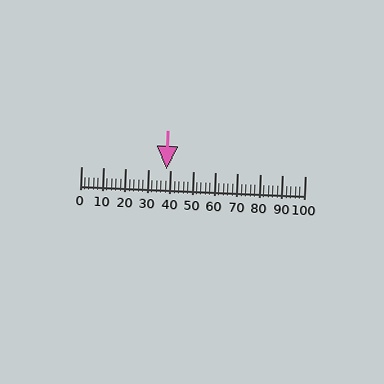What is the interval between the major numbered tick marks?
The major tick marks are spaced 10 units apart.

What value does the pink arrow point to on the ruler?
The pink arrow points to approximately 38.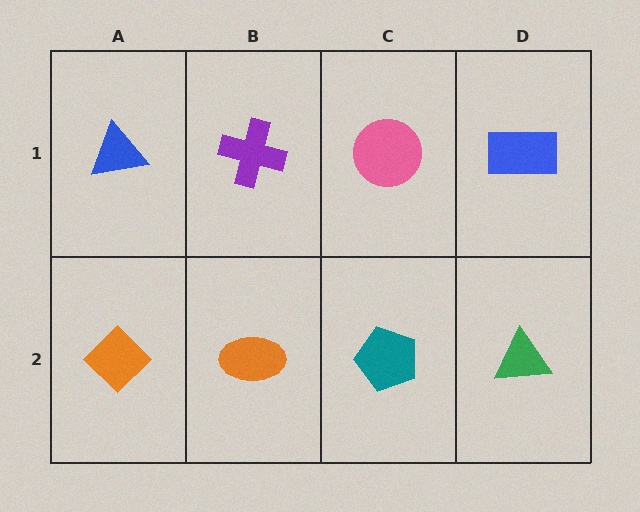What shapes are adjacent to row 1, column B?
An orange ellipse (row 2, column B), a blue triangle (row 1, column A), a pink circle (row 1, column C).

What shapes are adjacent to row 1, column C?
A teal pentagon (row 2, column C), a purple cross (row 1, column B), a blue rectangle (row 1, column D).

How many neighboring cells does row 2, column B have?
3.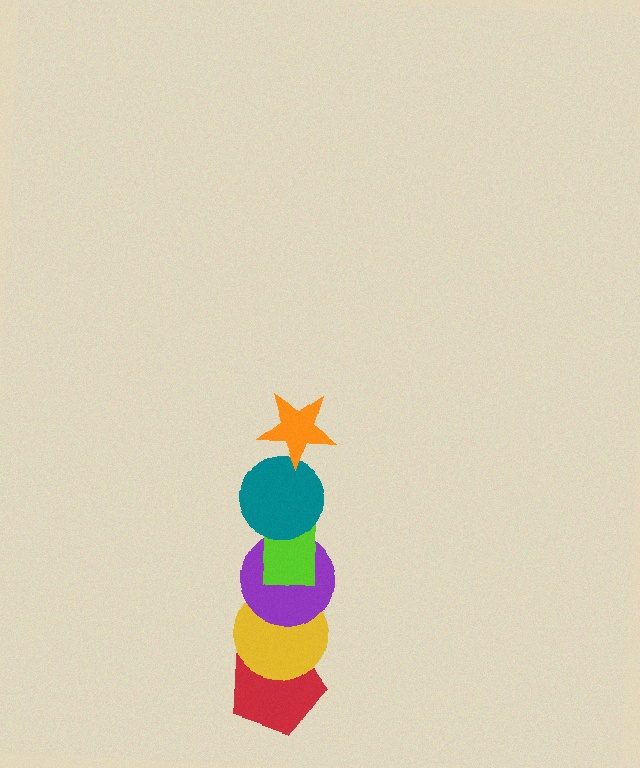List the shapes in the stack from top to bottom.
From top to bottom: the orange star, the teal circle, the lime rectangle, the purple circle, the yellow circle, the red pentagon.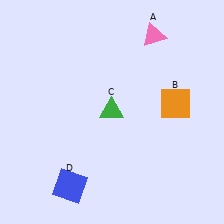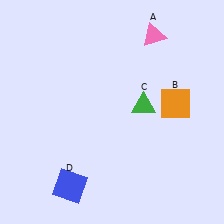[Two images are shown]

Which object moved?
The green triangle (C) moved right.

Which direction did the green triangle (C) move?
The green triangle (C) moved right.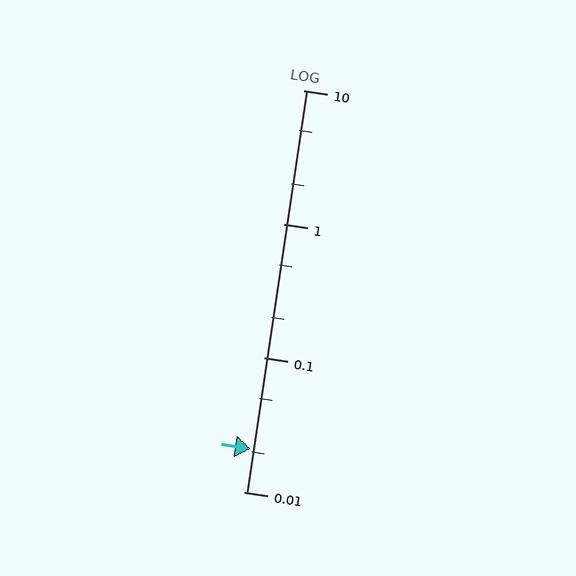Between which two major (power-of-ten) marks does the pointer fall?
The pointer is between 0.01 and 0.1.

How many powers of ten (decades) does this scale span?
The scale spans 3 decades, from 0.01 to 10.